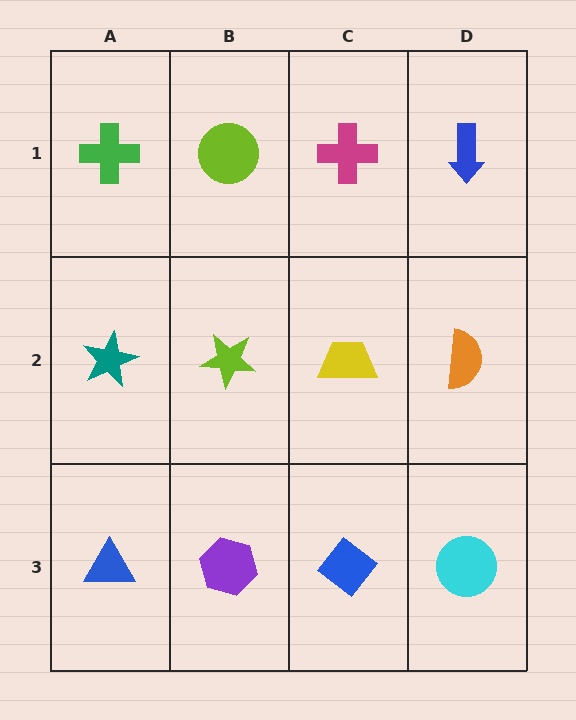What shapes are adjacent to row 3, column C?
A yellow trapezoid (row 2, column C), a purple hexagon (row 3, column B), a cyan circle (row 3, column D).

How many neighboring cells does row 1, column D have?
2.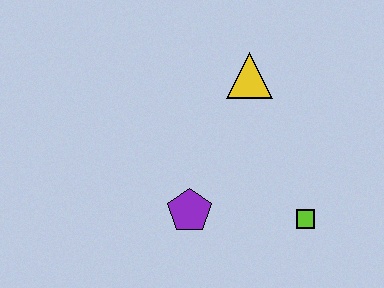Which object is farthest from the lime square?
The yellow triangle is farthest from the lime square.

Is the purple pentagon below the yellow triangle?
Yes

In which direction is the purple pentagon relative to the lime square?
The purple pentagon is to the left of the lime square.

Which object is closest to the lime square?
The purple pentagon is closest to the lime square.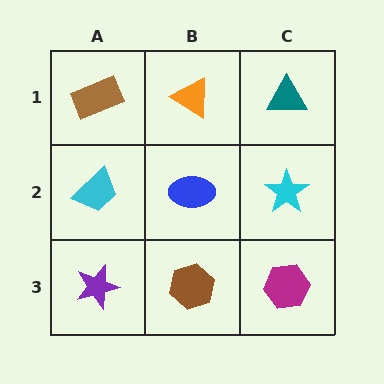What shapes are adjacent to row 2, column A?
A brown rectangle (row 1, column A), a purple star (row 3, column A), a blue ellipse (row 2, column B).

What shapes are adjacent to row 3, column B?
A blue ellipse (row 2, column B), a purple star (row 3, column A), a magenta hexagon (row 3, column C).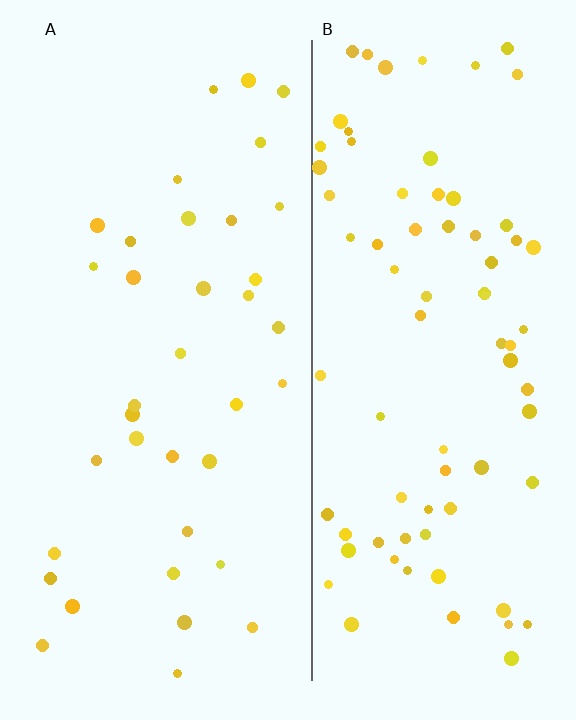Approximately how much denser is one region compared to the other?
Approximately 2.2× — region B over region A.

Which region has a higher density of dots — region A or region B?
B (the right).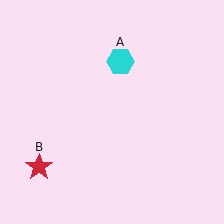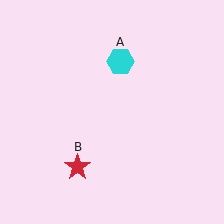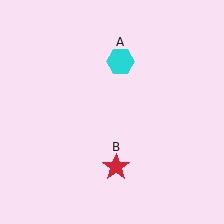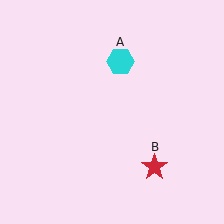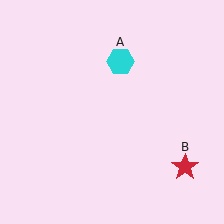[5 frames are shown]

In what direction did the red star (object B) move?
The red star (object B) moved right.